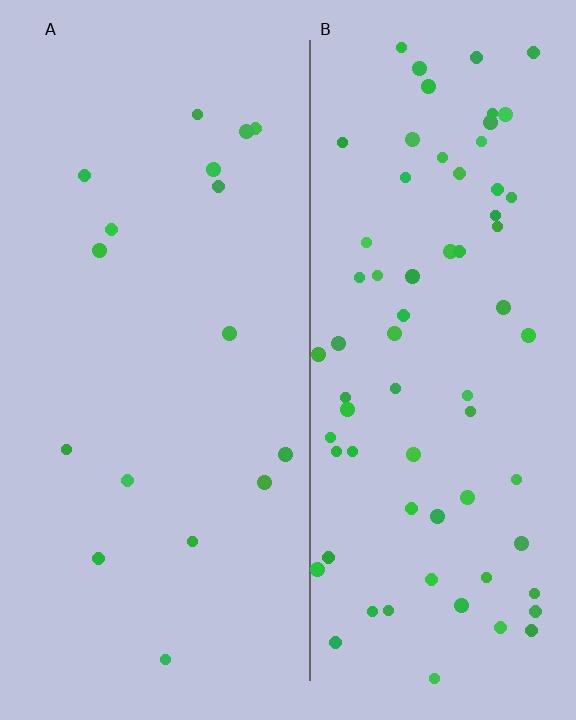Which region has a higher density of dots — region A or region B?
B (the right).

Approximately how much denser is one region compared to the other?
Approximately 4.3× — region B over region A.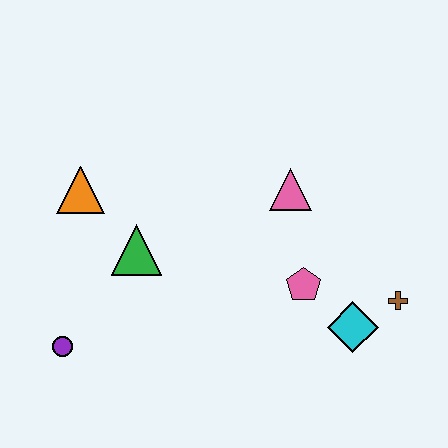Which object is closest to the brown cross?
The cyan diamond is closest to the brown cross.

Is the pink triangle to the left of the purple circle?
No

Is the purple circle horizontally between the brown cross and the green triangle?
No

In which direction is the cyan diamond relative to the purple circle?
The cyan diamond is to the right of the purple circle.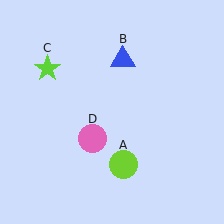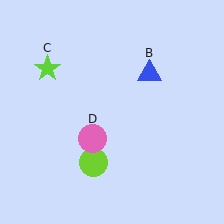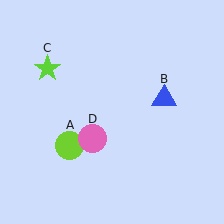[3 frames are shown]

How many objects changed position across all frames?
2 objects changed position: lime circle (object A), blue triangle (object B).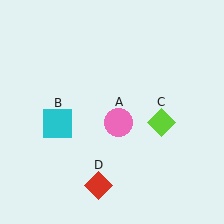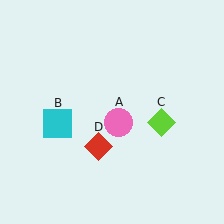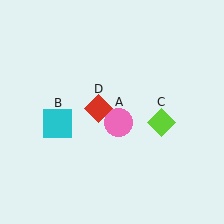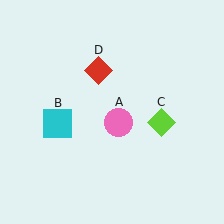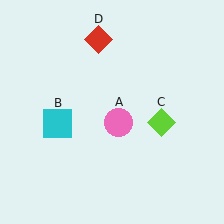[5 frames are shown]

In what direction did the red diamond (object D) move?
The red diamond (object D) moved up.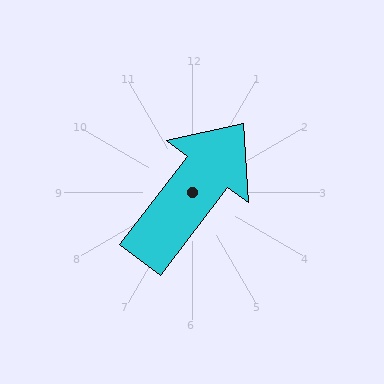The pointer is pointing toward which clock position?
Roughly 1 o'clock.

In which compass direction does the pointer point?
Northeast.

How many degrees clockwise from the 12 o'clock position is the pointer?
Approximately 37 degrees.